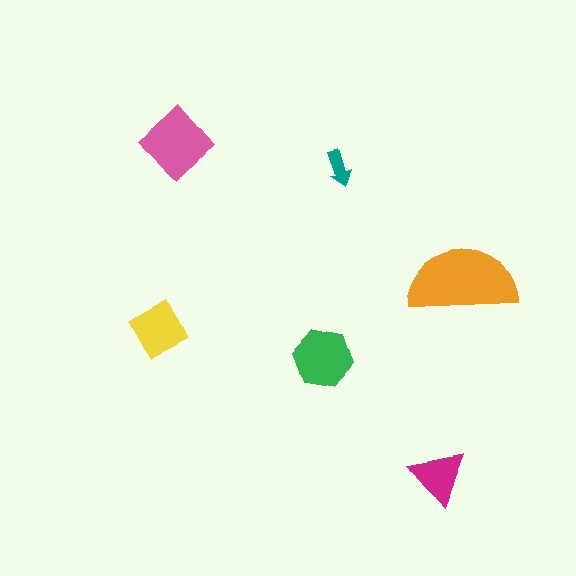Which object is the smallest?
The teal arrow.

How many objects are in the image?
There are 6 objects in the image.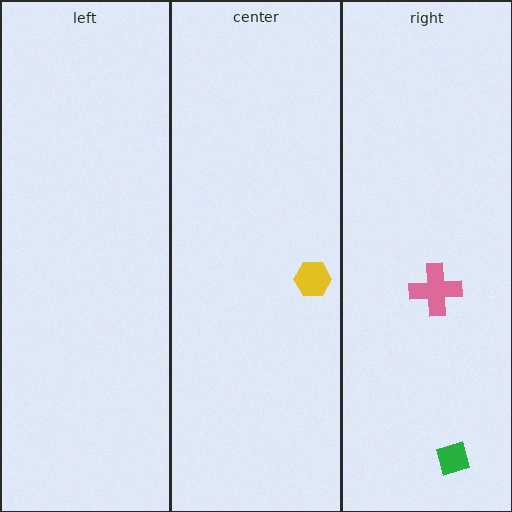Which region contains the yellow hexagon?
The center region.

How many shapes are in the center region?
1.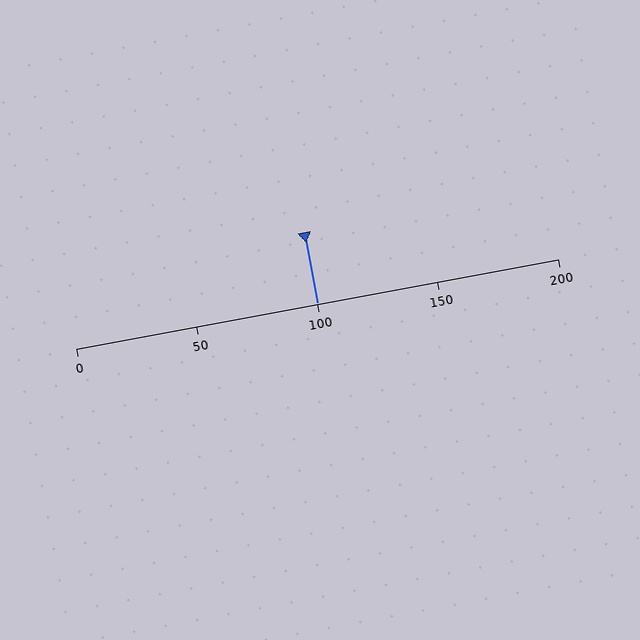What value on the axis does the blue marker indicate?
The marker indicates approximately 100.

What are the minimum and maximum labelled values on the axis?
The axis runs from 0 to 200.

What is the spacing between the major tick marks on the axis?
The major ticks are spaced 50 apart.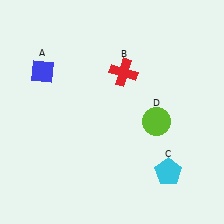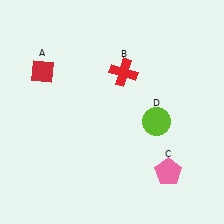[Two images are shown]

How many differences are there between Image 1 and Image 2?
There are 2 differences between the two images.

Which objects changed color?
A changed from blue to red. C changed from cyan to pink.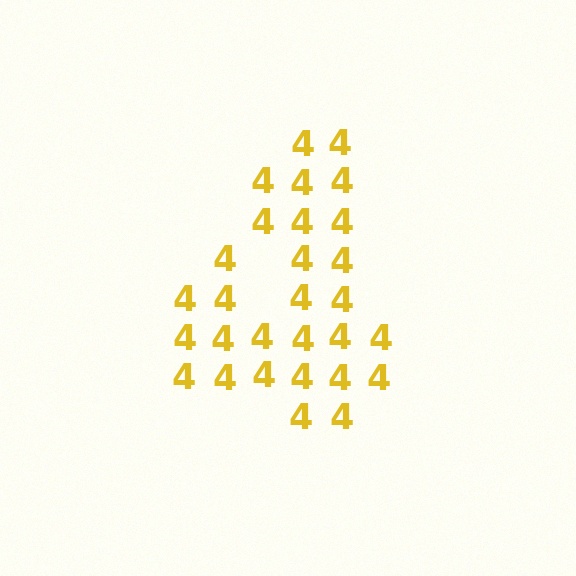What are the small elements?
The small elements are digit 4's.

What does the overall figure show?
The overall figure shows the digit 4.